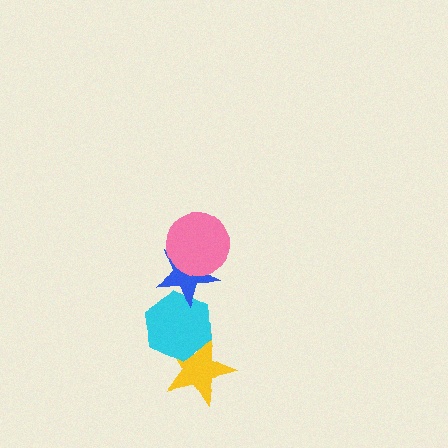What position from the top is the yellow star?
The yellow star is 4th from the top.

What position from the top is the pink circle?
The pink circle is 1st from the top.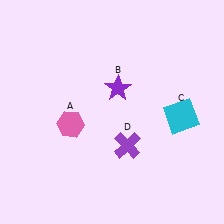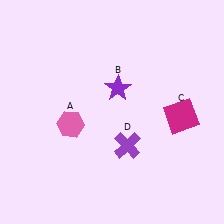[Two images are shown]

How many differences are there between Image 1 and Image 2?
There is 1 difference between the two images.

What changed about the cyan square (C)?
In Image 1, C is cyan. In Image 2, it changed to magenta.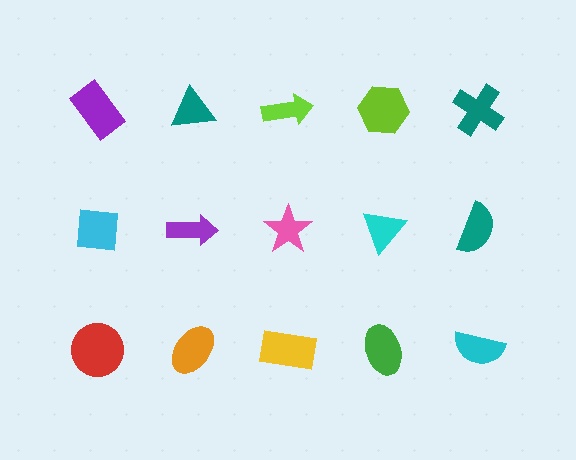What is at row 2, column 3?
A pink star.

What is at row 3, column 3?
A yellow rectangle.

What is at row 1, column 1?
A purple rectangle.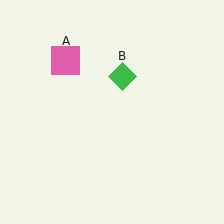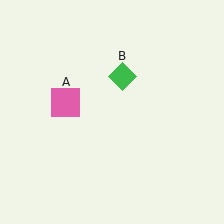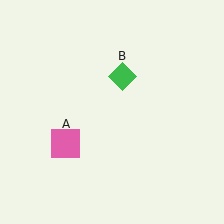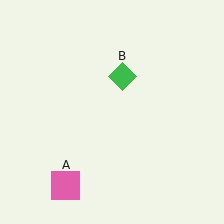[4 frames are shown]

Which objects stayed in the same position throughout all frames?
Green diamond (object B) remained stationary.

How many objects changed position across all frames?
1 object changed position: pink square (object A).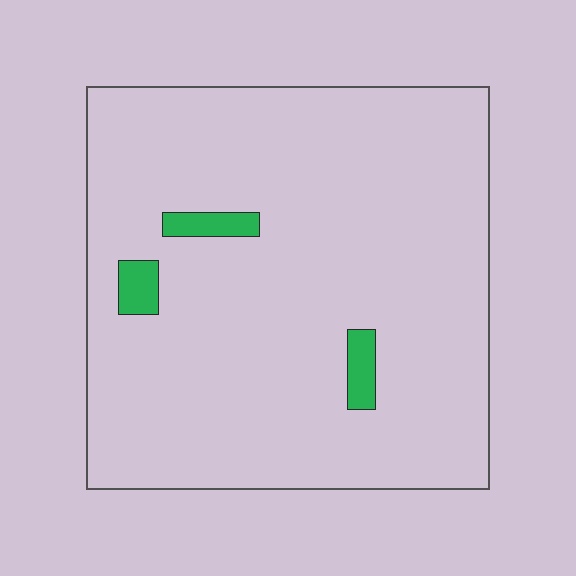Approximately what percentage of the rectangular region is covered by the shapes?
Approximately 5%.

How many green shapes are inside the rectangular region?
3.